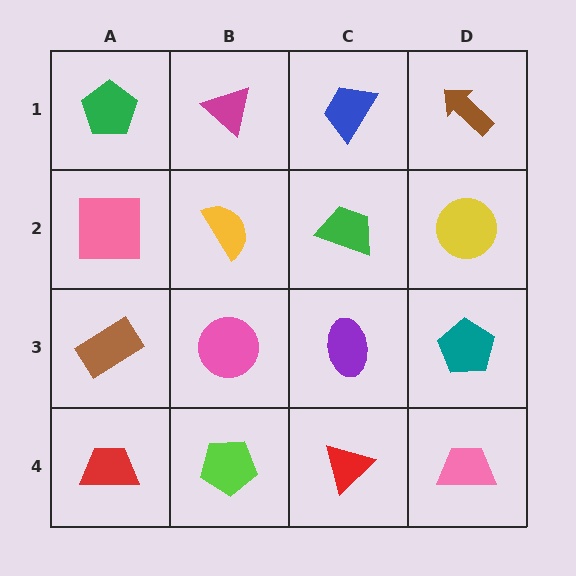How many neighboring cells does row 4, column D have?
2.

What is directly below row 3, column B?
A lime pentagon.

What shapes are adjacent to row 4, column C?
A purple ellipse (row 3, column C), a lime pentagon (row 4, column B), a pink trapezoid (row 4, column D).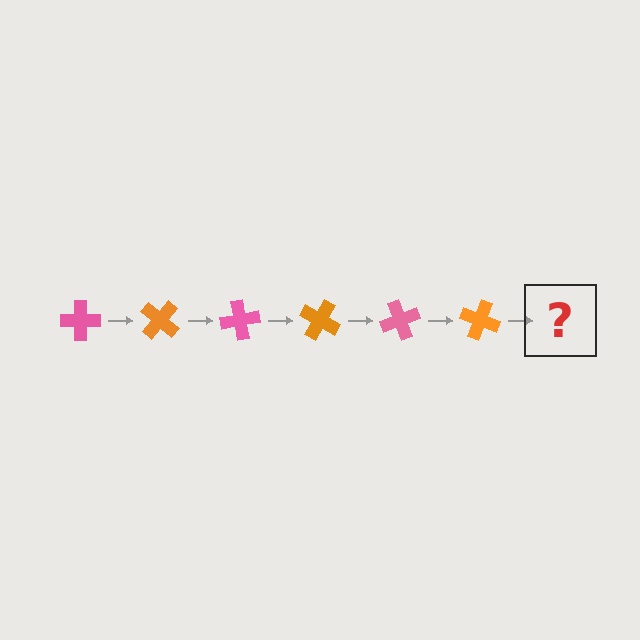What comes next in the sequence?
The next element should be a pink cross, rotated 240 degrees from the start.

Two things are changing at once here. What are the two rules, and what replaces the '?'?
The two rules are that it rotates 40 degrees each step and the color cycles through pink and orange. The '?' should be a pink cross, rotated 240 degrees from the start.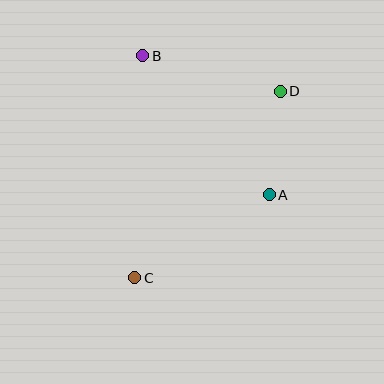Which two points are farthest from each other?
Points C and D are farthest from each other.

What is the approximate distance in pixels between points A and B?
The distance between A and B is approximately 188 pixels.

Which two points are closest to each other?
Points A and D are closest to each other.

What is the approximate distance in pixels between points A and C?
The distance between A and C is approximately 158 pixels.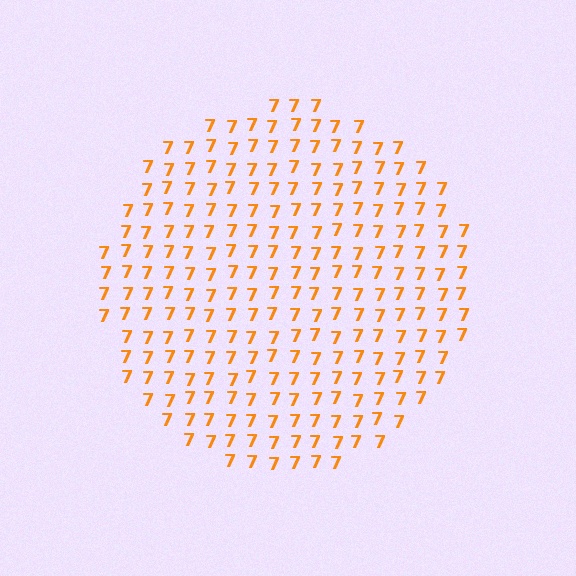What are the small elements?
The small elements are digit 7's.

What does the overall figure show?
The overall figure shows a circle.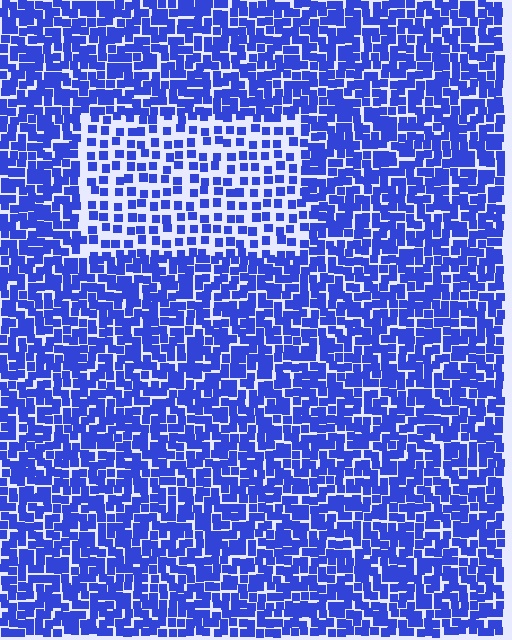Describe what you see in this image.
The image contains small blue elements arranged at two different densities. A rectangle-shaped region is visible where the elements are less densely packed than the surrounding area.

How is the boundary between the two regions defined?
The boundary is defined by a change in element density (approximately 2.0x ratio). All elements are the same color, size, and shape.